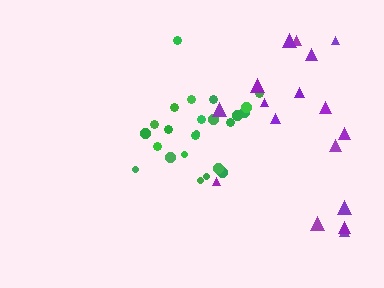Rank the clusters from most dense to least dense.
green, purple.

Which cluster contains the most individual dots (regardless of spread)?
Green (24).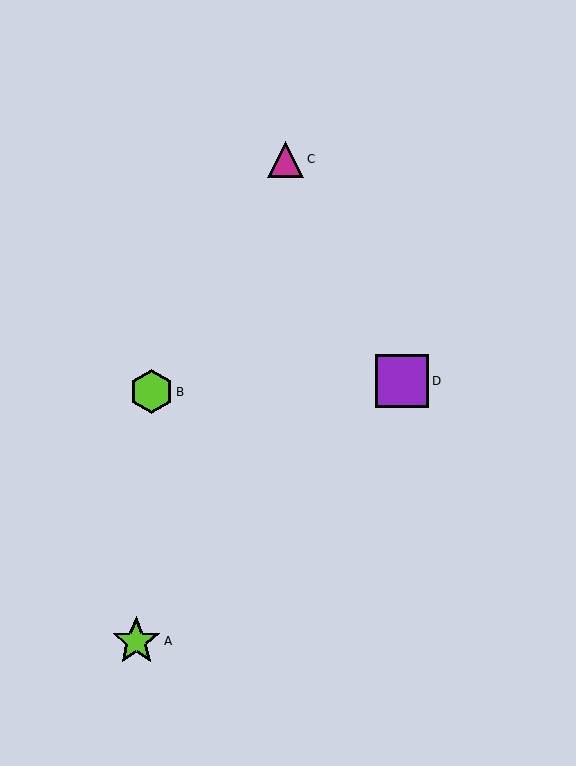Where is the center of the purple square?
The center of the purple square is at (402, 381).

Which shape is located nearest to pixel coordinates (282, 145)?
The magenta triangle (labeled C) at (286, 159) is nearest to that location.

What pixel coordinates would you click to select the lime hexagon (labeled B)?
Click at (152, 392) to select the lime hexagon B.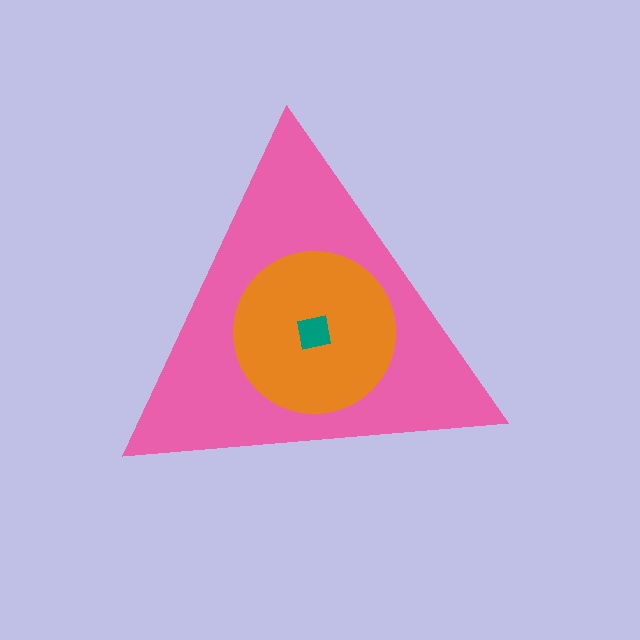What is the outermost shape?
The pink triangle.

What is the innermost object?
The teal square.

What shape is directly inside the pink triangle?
The orange circle.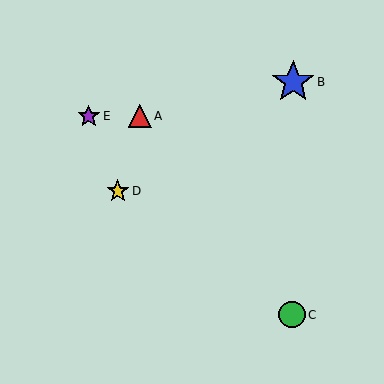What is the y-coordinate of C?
Object C is at y≈315.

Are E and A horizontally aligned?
Yes, both are at y≈116.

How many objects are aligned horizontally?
2 objects (A, E) are aligned horizontally.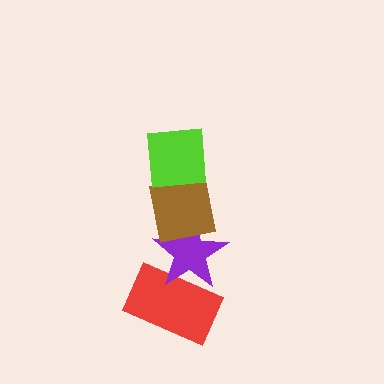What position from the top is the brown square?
The brown square is 2nd from the top.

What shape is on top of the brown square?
The lime square is on top of the brown square.